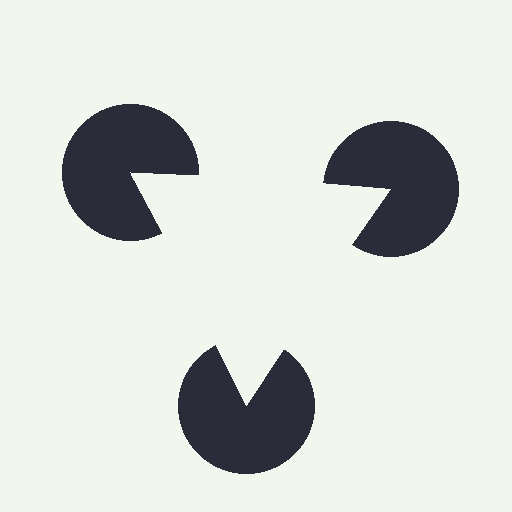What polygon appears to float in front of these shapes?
An illusory triangle — its edges are inferred from the aligned wedge cuts in the pac-man discs, not physically drawn.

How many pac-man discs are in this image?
There are 3 — one at each vertex of the illusory triangle.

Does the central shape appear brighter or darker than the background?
It typically appears slightly brighter than the background, even though no actual brightness change is drawn.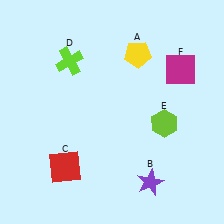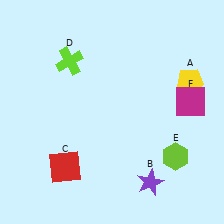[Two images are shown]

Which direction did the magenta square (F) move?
The magenta square (F) moved down.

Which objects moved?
The objects that moved are: the yellow pentagon (A), the lime hexagon (E), the magenta square (F).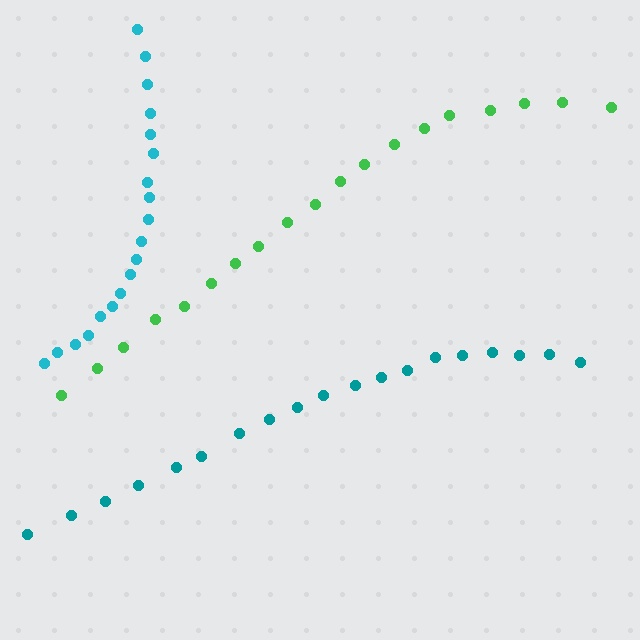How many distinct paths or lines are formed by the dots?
There are 3 distinct paths.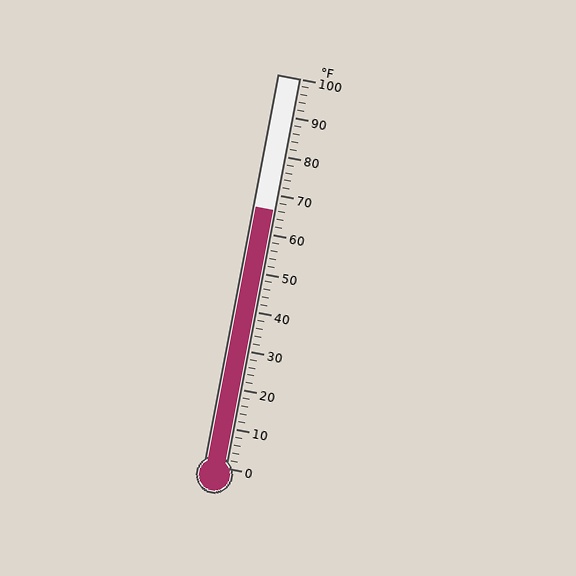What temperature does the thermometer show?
The thermometer shows approximately 66°F.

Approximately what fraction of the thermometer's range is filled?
The thermometer is filled to approximately 65% of its range.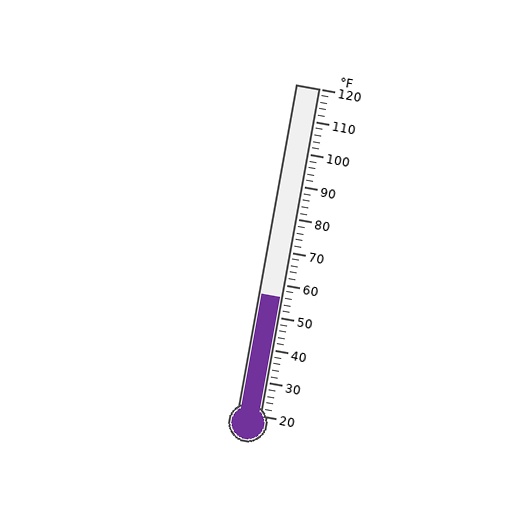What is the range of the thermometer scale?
The thermometer scale ranges from 20°F to 120°F.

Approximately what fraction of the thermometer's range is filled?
The thermometer is filled to approximately 35% of its range.